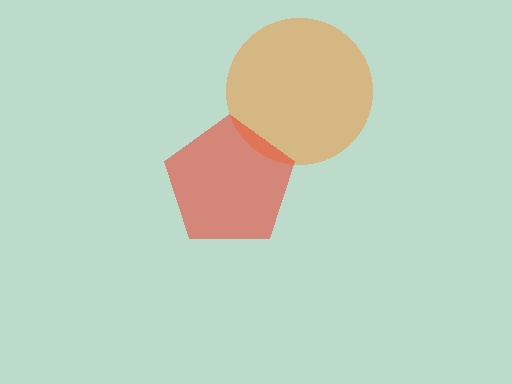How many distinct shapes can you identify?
There are 2 distinct shapes: an orange circle, a red pentagon.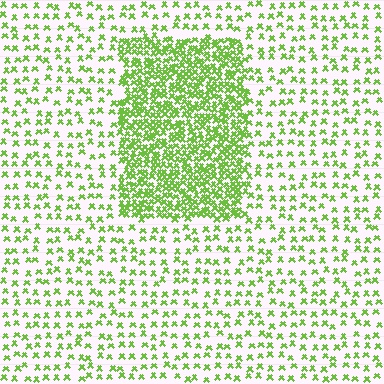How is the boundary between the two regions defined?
The boundary is defined by a change in element density (approximately 2.9x ratio). All elements are the same color, size, and shape.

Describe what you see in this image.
The image contains small lime elements arranged at two different densities. A rectangle-shaped region is visible where the elements are more densely packed than the surrounding area.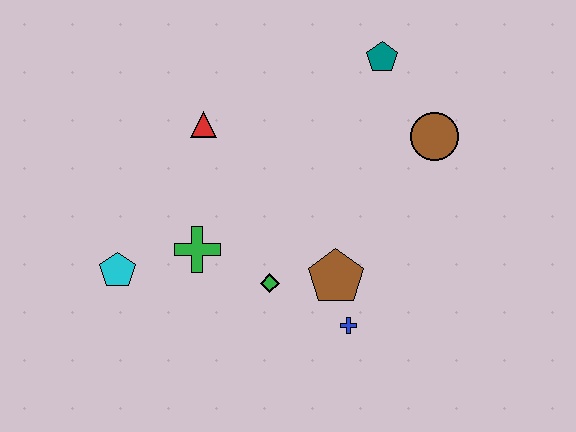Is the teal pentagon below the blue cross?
No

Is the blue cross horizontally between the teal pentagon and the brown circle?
No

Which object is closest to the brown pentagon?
The blue cross is closest to the brown pentagon.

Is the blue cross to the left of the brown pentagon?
No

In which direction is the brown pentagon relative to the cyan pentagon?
The brown pentagon is to the right of the cyan pentagon.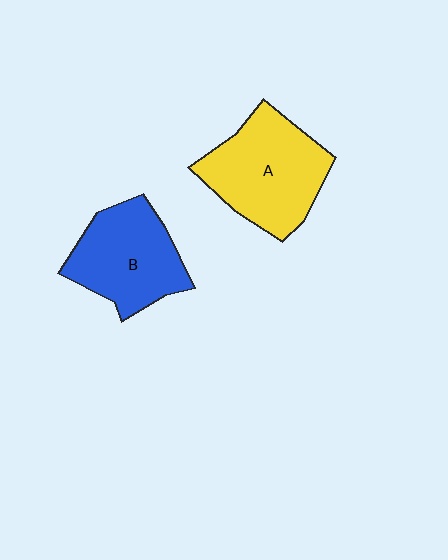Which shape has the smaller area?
Shape B (blue).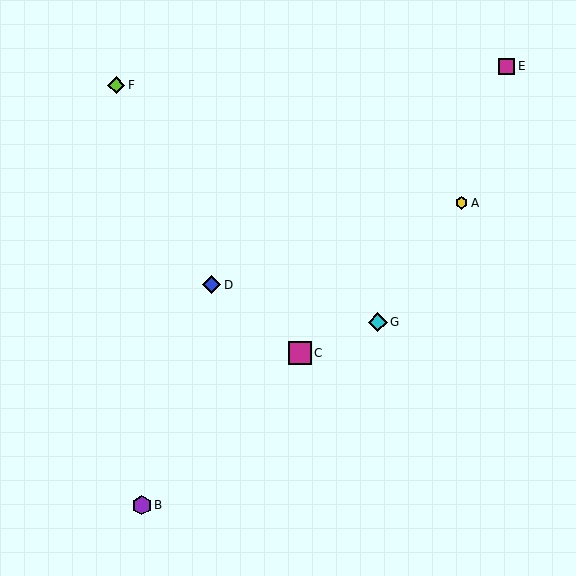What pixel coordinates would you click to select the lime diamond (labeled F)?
Click at (116, 85) to select the lime diamond F.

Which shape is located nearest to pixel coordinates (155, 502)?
The purple hexagon (labeled B) at (142, 505) is nearest to that location.